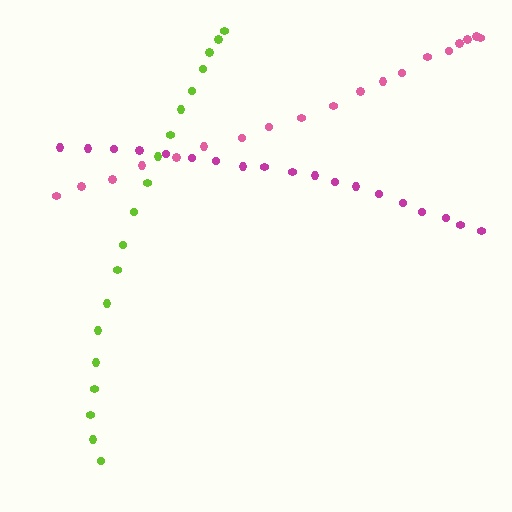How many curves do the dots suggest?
There are 3 distinct paths.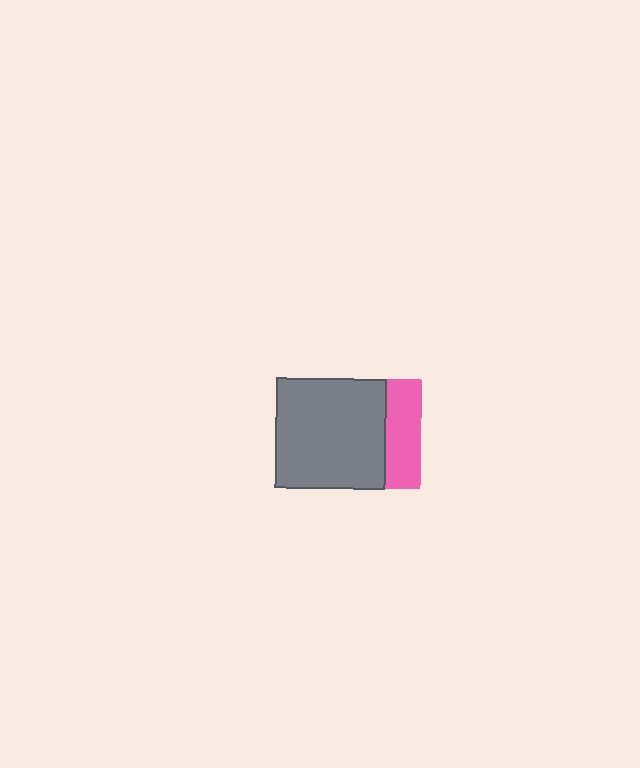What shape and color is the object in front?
The object in front is a gray square.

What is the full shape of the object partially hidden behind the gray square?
The partially hidden object is a pink square.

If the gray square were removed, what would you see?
You would see the complete pink square.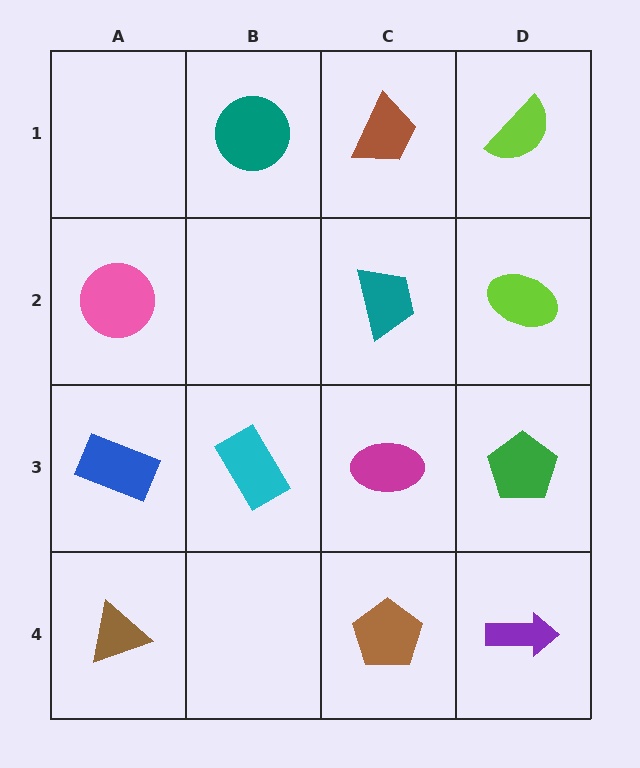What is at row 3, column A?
A blue rectangle.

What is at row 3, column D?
A green pentagon.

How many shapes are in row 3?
4 shapes.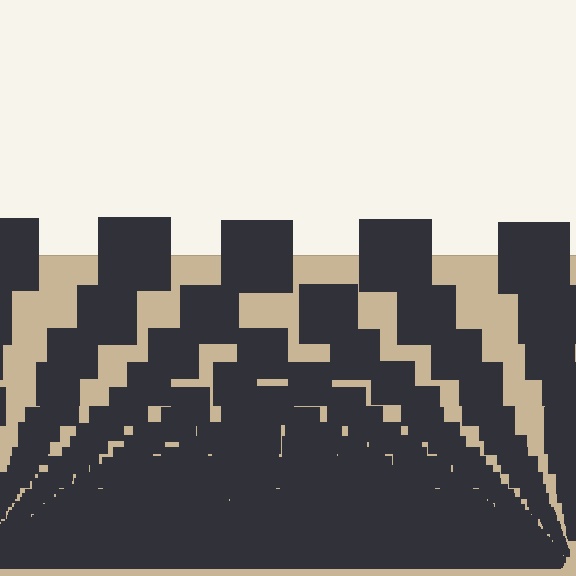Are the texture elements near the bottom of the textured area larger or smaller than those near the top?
Smaller. The gradient is inverted — elements near the bottom are smaller and denser.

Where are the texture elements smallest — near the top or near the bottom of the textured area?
Near the bottom.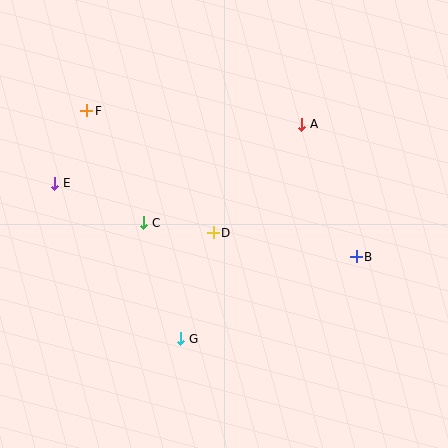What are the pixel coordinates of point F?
Point F is at (87, 111).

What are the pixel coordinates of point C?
Point C is at (144, 223).